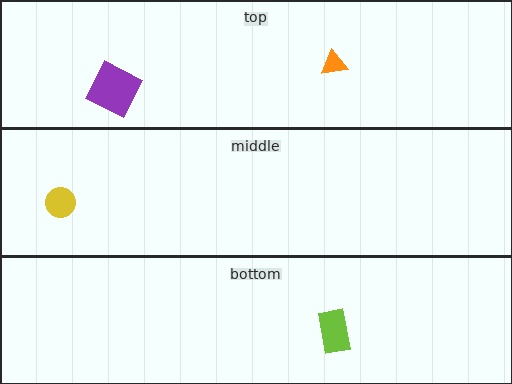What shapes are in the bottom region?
The lime rectangle.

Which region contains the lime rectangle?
The bottom region.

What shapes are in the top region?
The purple square, the orange triangle.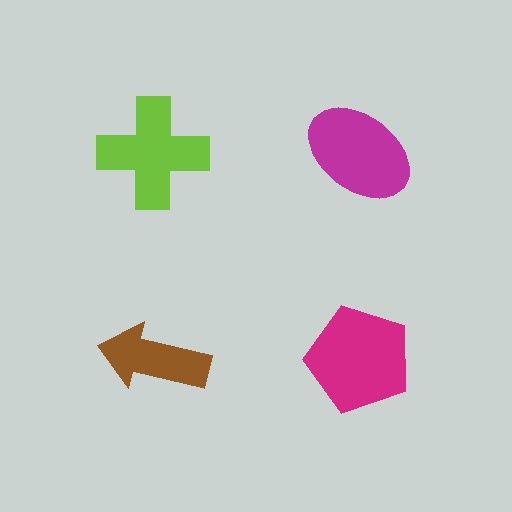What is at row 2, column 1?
A brown arrow.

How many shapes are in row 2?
2 shapes.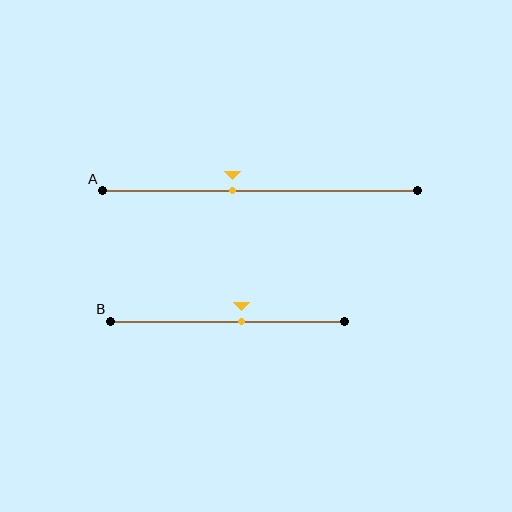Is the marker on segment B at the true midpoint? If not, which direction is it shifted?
No, the marker on segment B is shifted to the right by about 6% of the segment length.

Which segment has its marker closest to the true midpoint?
Segment B has its marker closest to the true midpoint.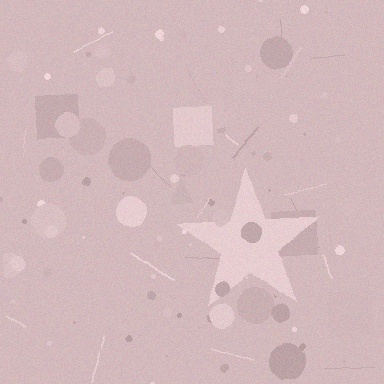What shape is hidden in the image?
A star is hidden in the image.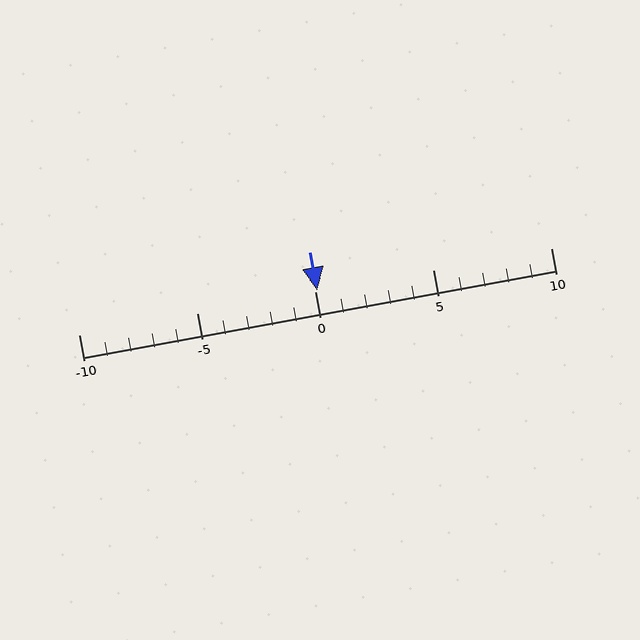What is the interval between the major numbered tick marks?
The major tick marks are spaced 5 units apart.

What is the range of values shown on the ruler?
The ruler shows values from -10 to 10.